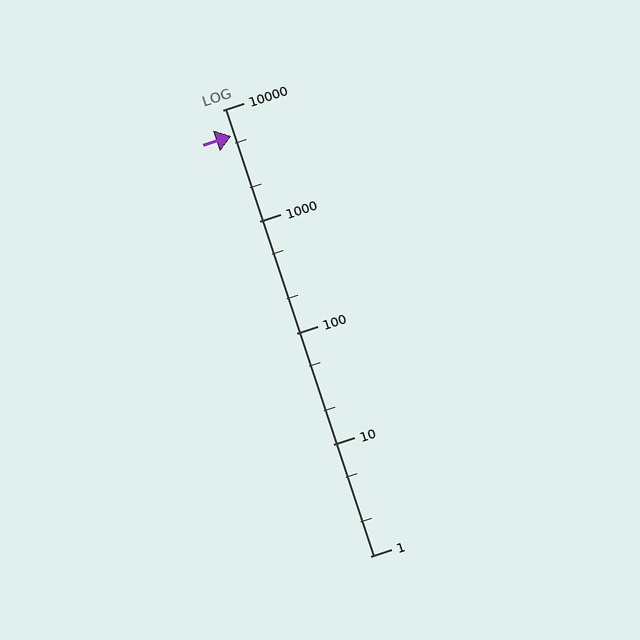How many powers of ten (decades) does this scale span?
The scale spans 4 decades, from 1 to 10000.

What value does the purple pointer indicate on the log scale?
The pointer indicates approximately 5800.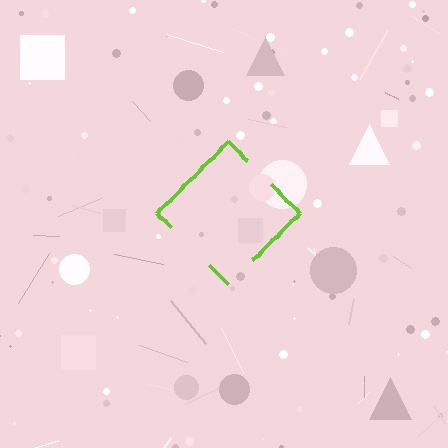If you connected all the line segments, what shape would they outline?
They would outline a diamond.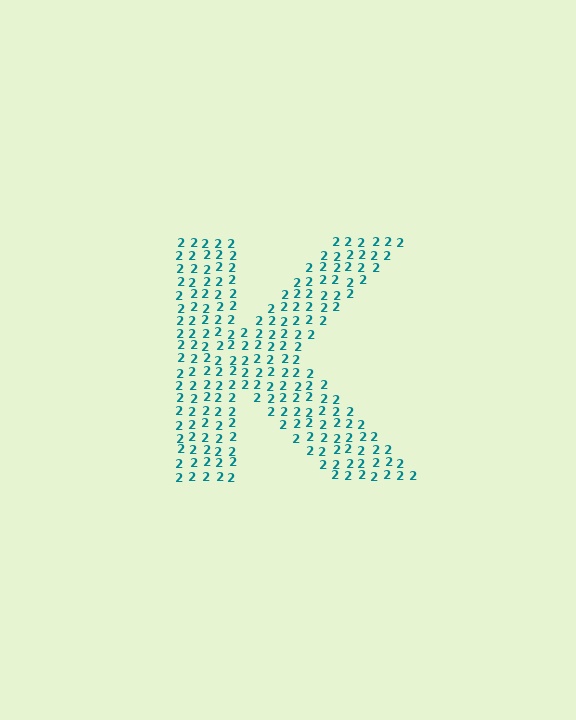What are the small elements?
The small elements are digit 2's.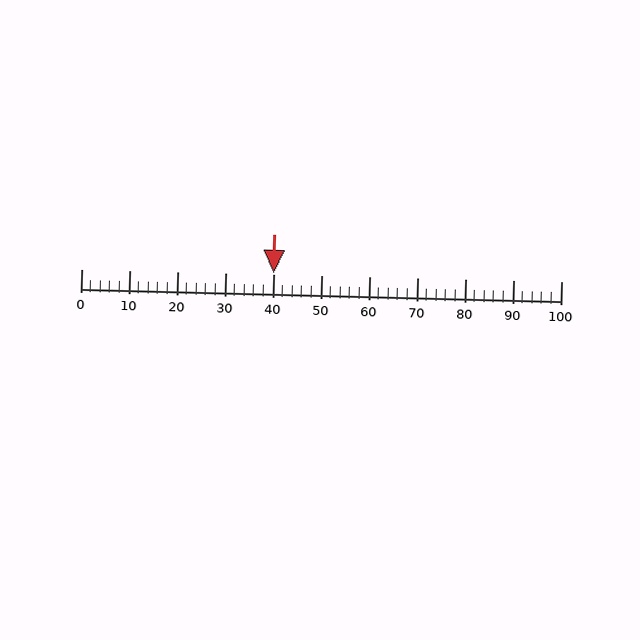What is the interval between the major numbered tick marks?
The major tick marks are spaced 10 units apart.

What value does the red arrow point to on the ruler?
The red arrow points to approximately 40.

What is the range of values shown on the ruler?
The ruler shows values from 0 to 100.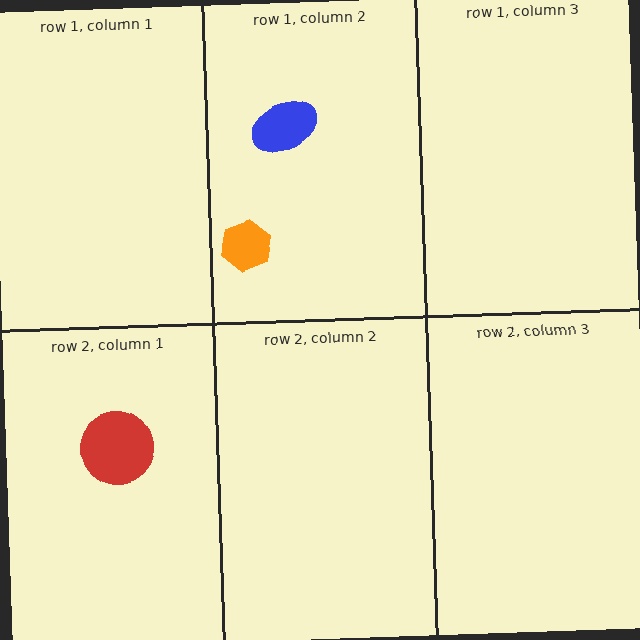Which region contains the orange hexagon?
The row 1, column 2 region.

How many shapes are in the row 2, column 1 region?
1.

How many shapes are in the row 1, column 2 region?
2.